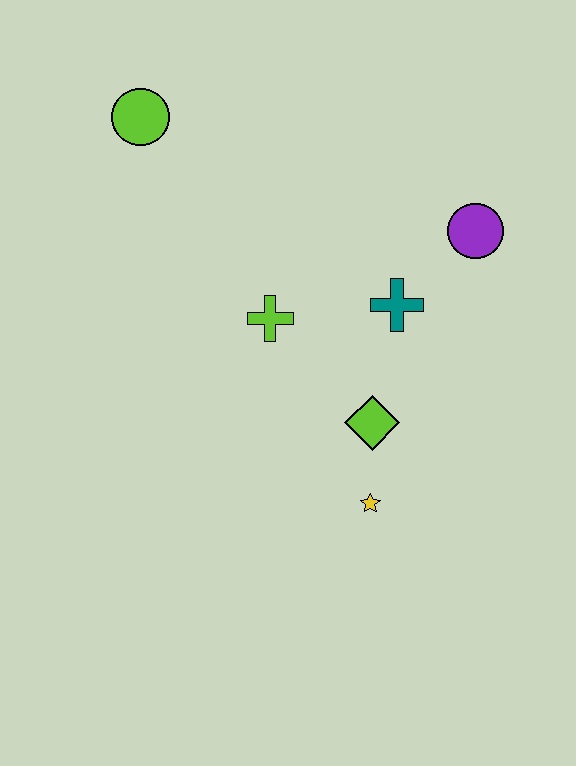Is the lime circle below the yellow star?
No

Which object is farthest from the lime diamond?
The lime circle is farthest from the lime diamond.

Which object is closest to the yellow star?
The lime diamond is closest to the yellow star.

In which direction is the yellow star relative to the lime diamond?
The yellow star is below the lime diamond.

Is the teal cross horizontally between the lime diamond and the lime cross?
No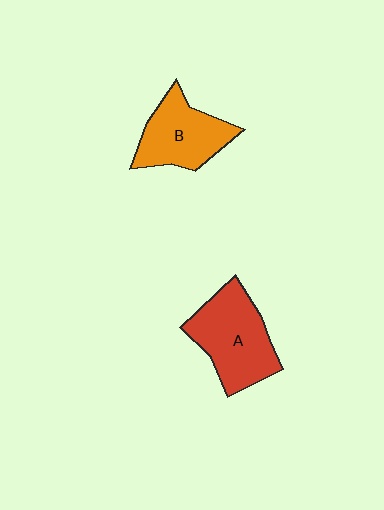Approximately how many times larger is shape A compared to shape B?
Approximately 1.2 times.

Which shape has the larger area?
Shape A (red).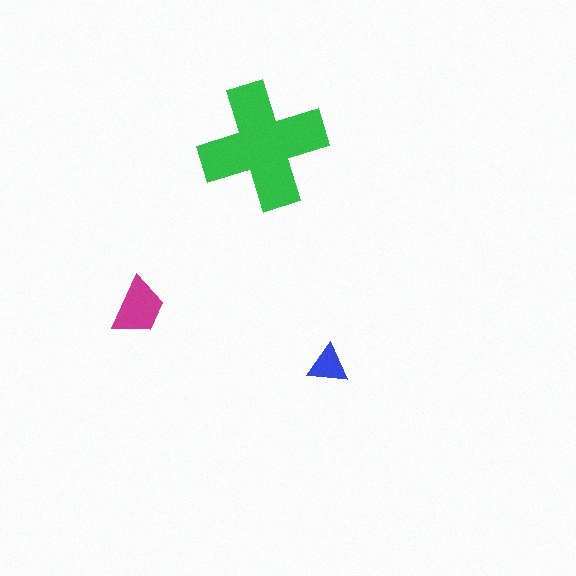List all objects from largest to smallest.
The green cross, the magenta trapezoid, the blue triangle.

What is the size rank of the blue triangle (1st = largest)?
3rd.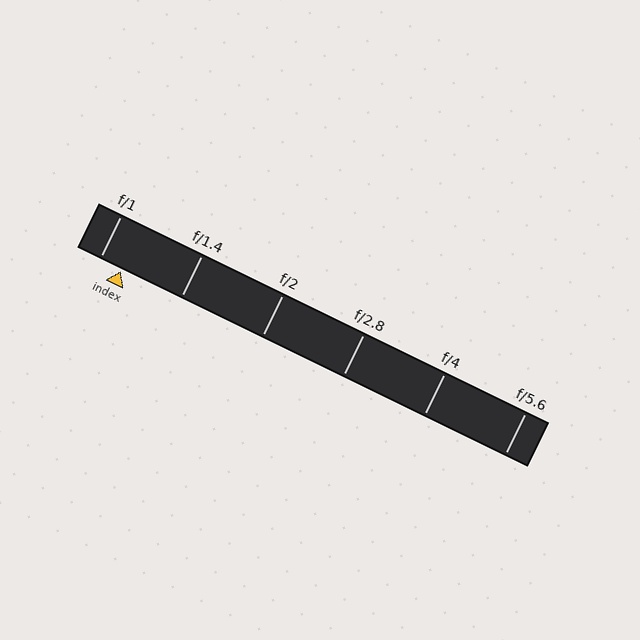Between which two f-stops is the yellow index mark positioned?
The index mark is between f/1 and f/1.4.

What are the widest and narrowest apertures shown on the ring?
The widest aperture shown is f/1 and the narrowest is f/5.6.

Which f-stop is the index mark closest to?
The index mark is closest to f/1.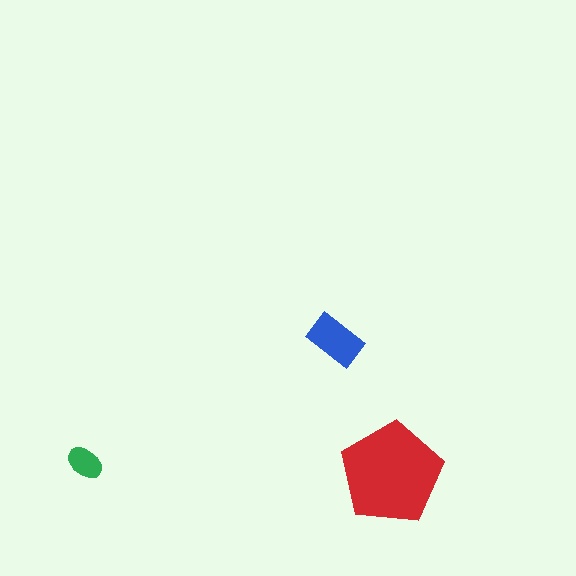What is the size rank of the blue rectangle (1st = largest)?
2nd.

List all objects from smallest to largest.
The green ellipse, the blue rectangle, the red pentagon.